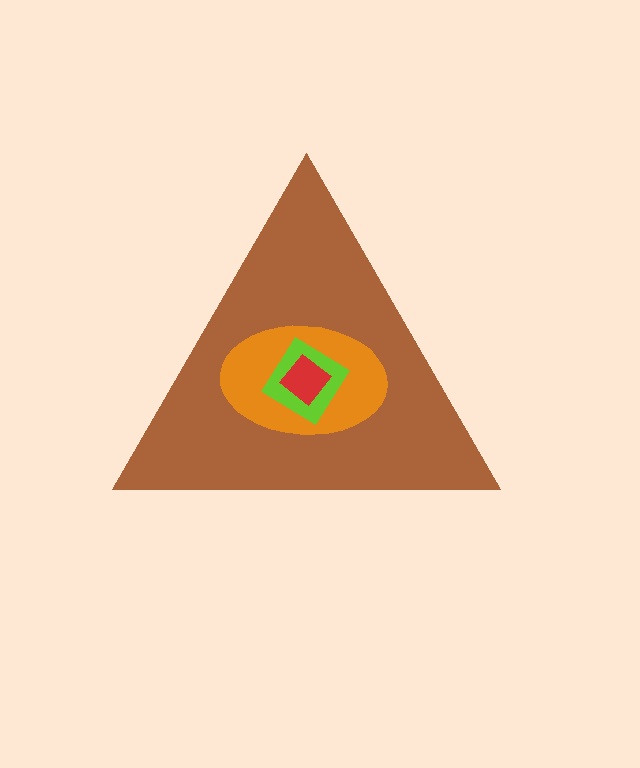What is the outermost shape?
The brown triangle.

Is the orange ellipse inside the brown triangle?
Yes.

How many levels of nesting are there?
4.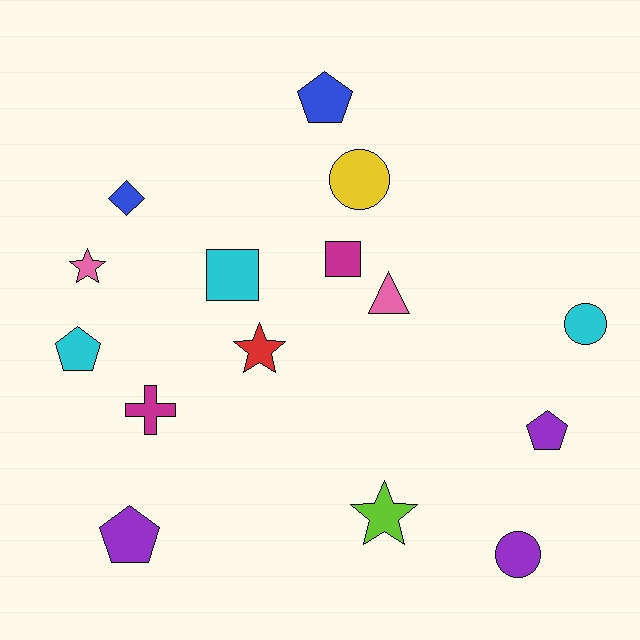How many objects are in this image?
There are 15 objects.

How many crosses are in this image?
There is 1 cross.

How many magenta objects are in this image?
There are 2 magenta objects.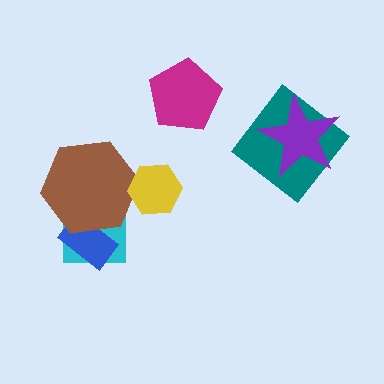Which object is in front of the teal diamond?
The purple star is in front of the teal diamond.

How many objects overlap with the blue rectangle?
2 objects overlap with the blue rectangle.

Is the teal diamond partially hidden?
Yes, it is partially covered by another shape.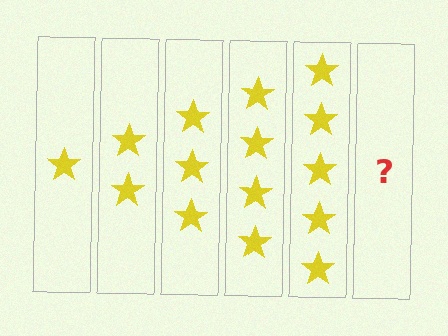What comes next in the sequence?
The next element should be 6 stars.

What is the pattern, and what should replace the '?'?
The pattern is that each step adds one more star. The '?' should be 6 stars.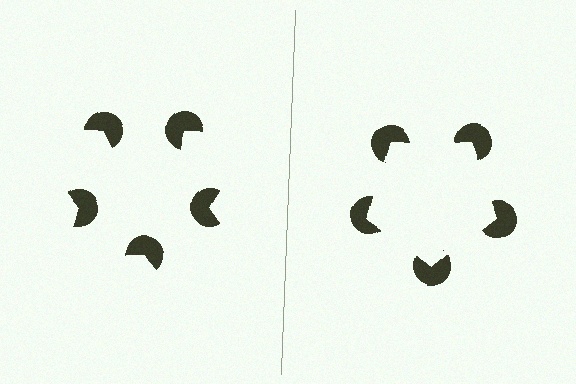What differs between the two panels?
The pac-man discs are positioned identically on both sides; only the wedge orientations differ. On the right they align to a pentagon; on the left they are misaligned.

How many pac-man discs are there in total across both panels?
10 — 5 on each side.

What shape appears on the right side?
An illusory pentagon.